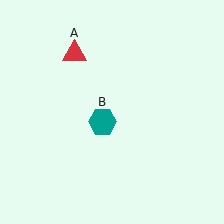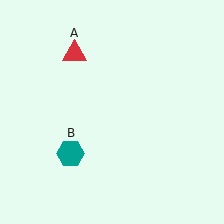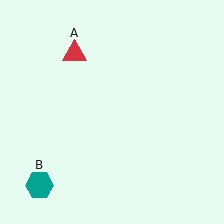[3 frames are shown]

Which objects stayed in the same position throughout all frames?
Red triangle (object A) remained stationary.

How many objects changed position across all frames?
1 object changed position: teal hexagon (object B).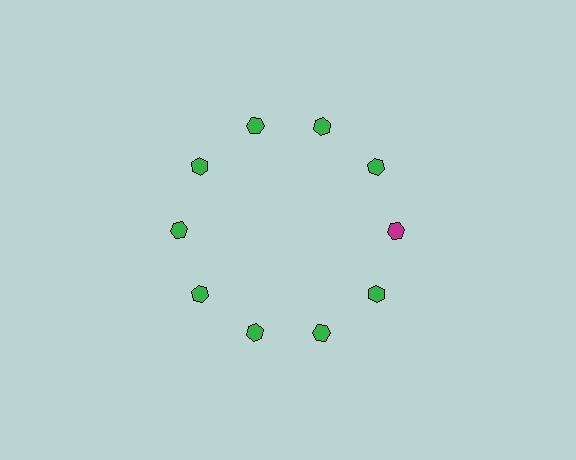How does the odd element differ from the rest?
It has a different color: magenta instead of green.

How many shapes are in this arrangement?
There are 10 shapes arranged in a ring pattern.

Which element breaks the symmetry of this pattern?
The magenta hexagon at roughly the 3 o'clock position breaks the symmetry. All other shapes are green hexagons.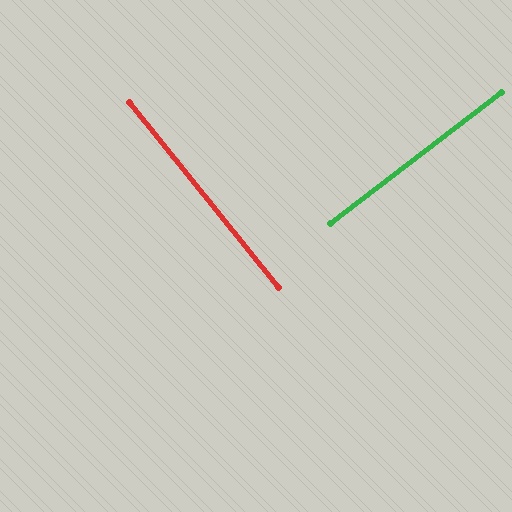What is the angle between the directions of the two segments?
Approximately 89 degrees.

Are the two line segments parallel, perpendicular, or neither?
Perpendicular — they meet at approximately 89°.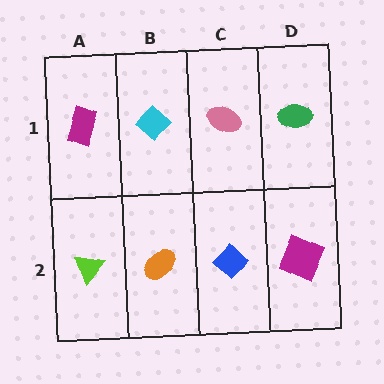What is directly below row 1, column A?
A lime triangle.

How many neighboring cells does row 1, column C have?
3.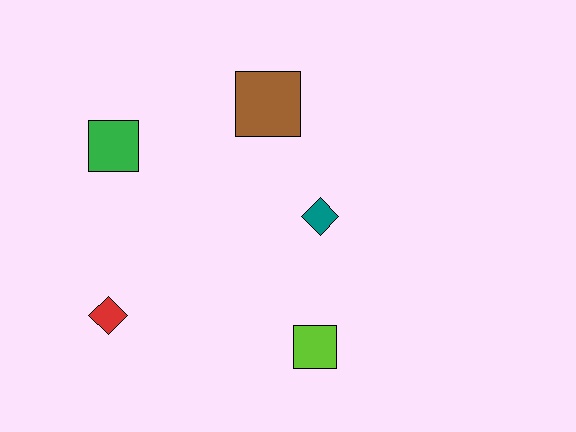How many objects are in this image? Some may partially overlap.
There are 5 objects.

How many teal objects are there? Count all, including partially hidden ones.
There is 1 teal object.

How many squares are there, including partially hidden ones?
There are 3 squares.